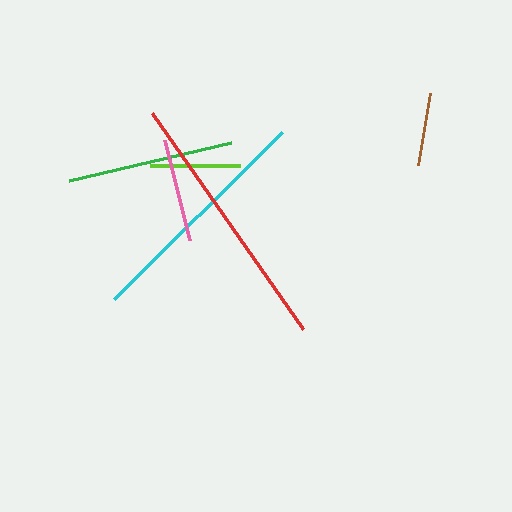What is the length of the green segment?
The green segment is approximately 166 pixels long.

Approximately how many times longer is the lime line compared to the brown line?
The lime line is approximately 1.2 times the length of the brown line.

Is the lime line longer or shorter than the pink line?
The pink line is longer than the lime line.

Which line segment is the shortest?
The brown line is the shortest at approximately 73 pixels.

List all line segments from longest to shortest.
From longest to shortest: red, cyan, green, pink, lime, brown.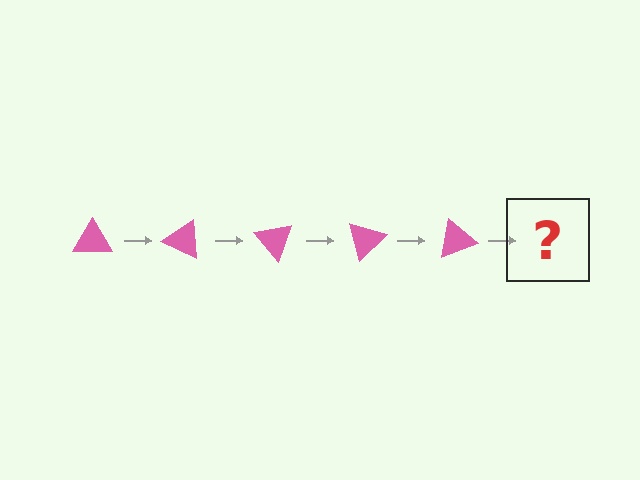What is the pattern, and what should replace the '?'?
The pattern is that the triangle rotates 25 degrees each step. The '?' should be a pink triangle rotated 125 degrees.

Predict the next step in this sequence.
The next step is a pink triangle rotated 125 degrees.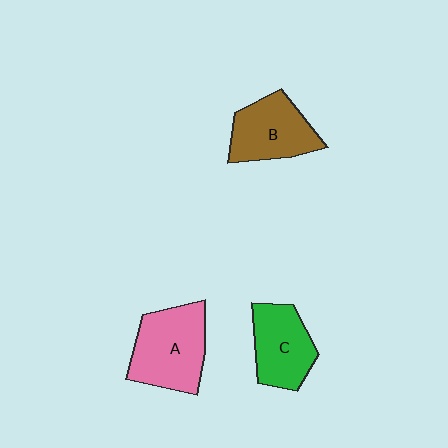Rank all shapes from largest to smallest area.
From largest to smallest: A (pink), B (brown), C (green).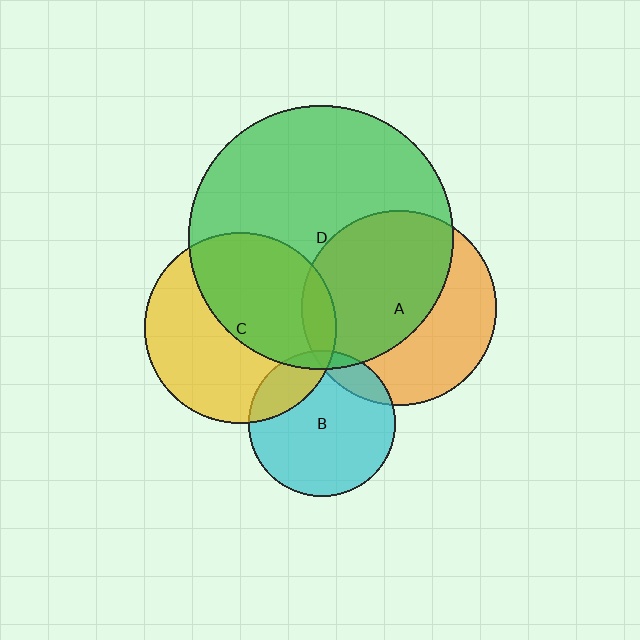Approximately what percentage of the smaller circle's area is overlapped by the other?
Approximately 5%.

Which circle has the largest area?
Circle D (green).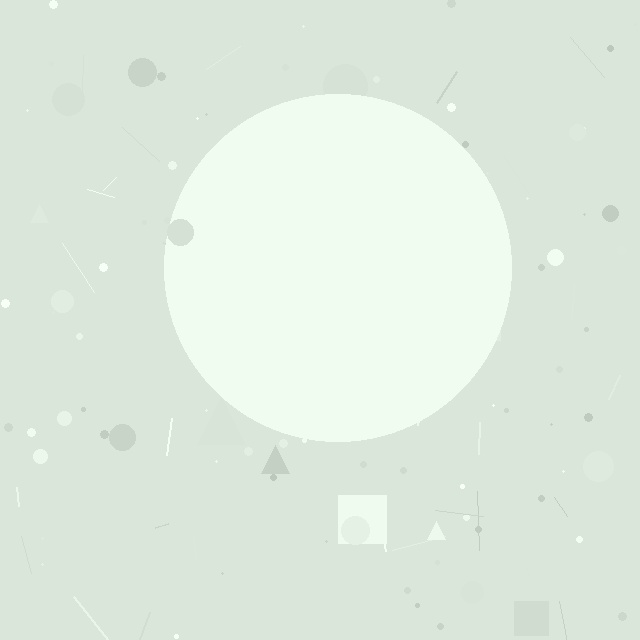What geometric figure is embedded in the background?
A circle is embedded in the background.